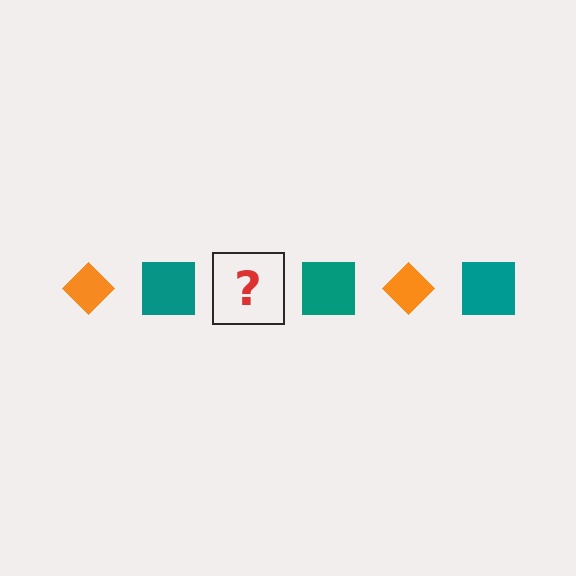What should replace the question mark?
The question mark should be replaced with an orange diamond.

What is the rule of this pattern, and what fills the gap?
The rule is that the pattern alternates between orange diamond and teal square. The gap should be filled with an orange diamond.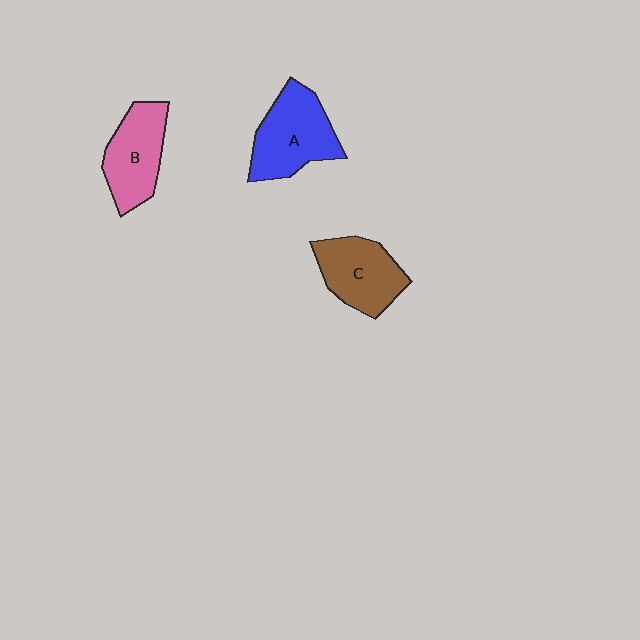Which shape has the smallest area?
Shape B (pink).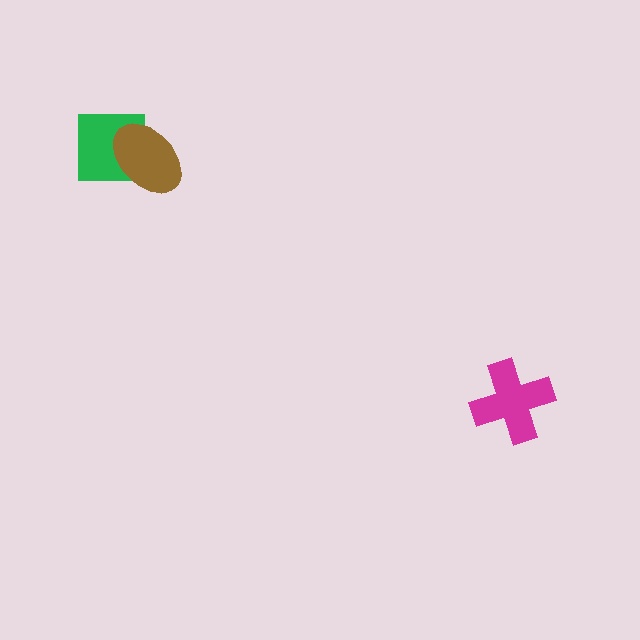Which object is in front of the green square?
The brown ellipse is in front of the green square.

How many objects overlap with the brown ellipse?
1 object overlaps with the brown ellipse.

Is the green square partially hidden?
Yes, it is partially covered by another shape.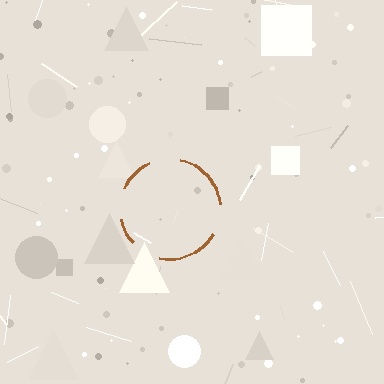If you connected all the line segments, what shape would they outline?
They would outline a circle.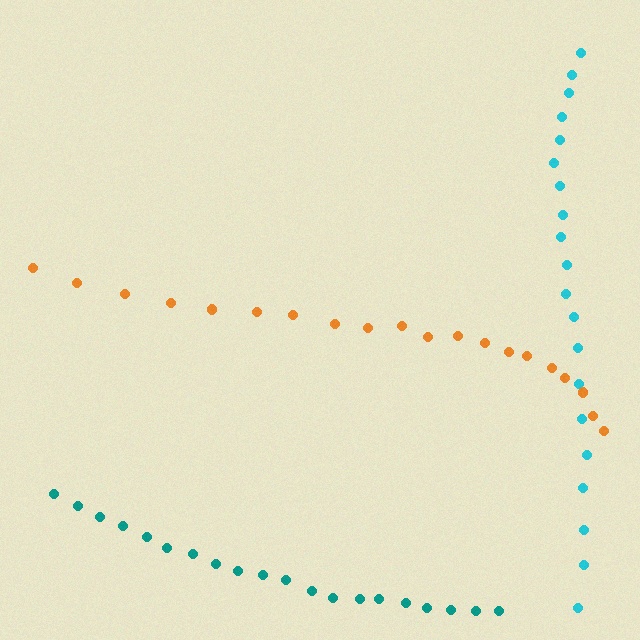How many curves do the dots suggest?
There are 3 distinct paths.